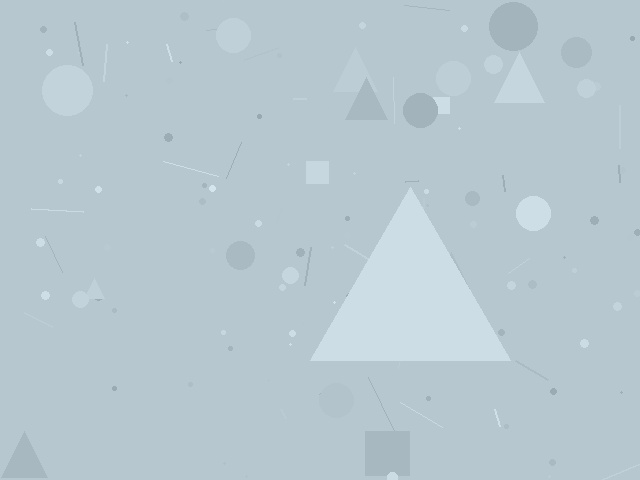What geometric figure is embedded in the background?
A triangle is embedded in the background.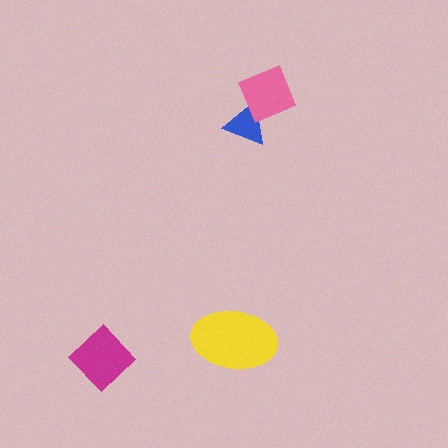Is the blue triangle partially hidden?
Yes, it is partially covered by another shape.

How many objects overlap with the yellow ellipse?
0 objects overlap with the yellow ellipse.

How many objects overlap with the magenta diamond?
0 objects overlap with the magenta diamond.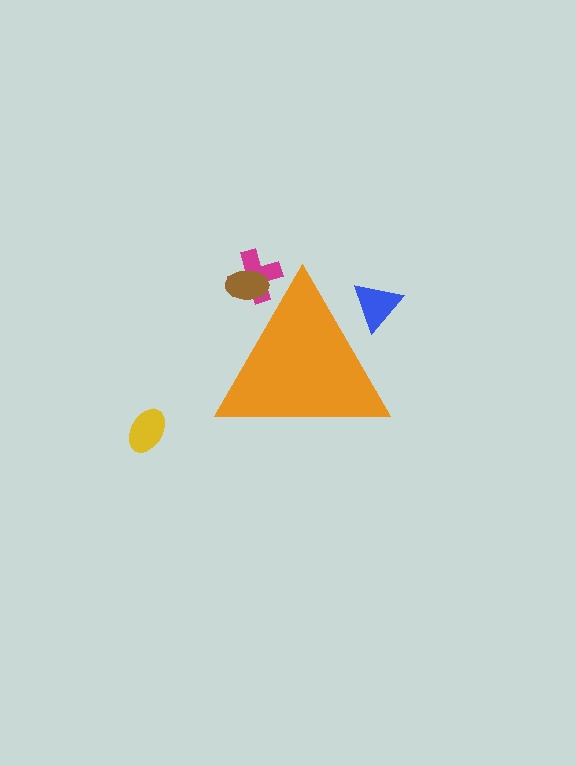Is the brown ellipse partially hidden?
Yes, the brown ellipse is partially hidden behind the orange triangle.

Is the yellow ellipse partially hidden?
No, the yellow ellipse is fully visible.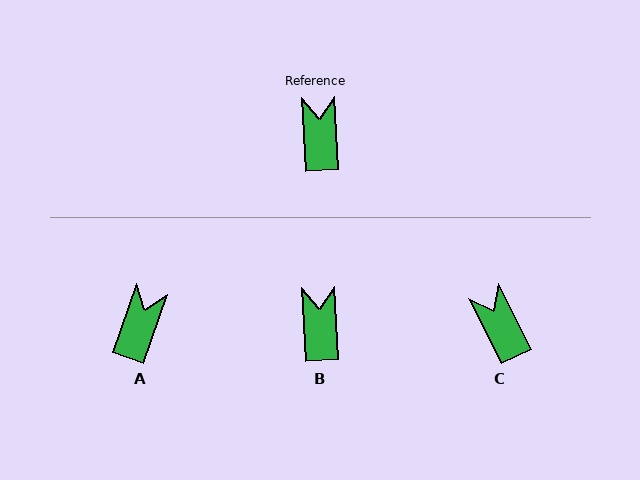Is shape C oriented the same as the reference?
No, it is off by about 24 degrees.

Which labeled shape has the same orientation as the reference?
B.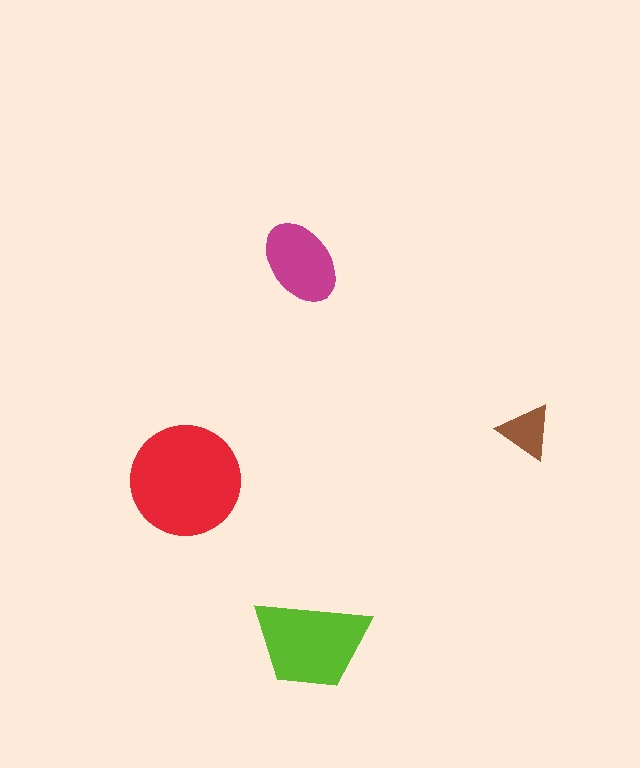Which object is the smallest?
The brown triangle.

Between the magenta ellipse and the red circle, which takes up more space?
The red circle.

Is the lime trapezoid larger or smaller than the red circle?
Smaller.